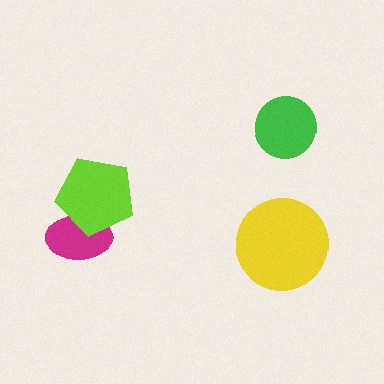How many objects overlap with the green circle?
0 objects overlap with the green circle.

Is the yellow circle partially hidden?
No, no other shape covers it.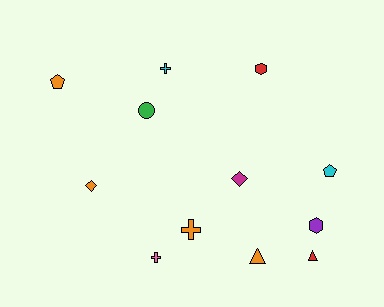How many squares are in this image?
There are no squares.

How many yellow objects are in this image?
There are no yellow objects.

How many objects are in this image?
There are 12 objects.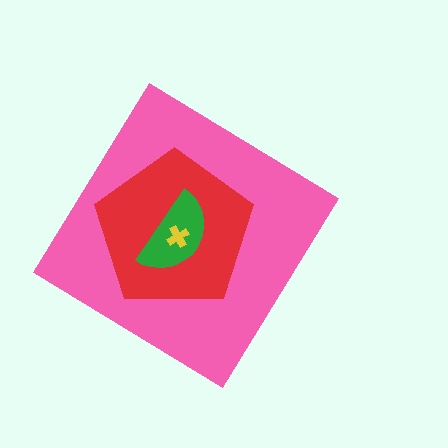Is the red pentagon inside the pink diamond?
Yes.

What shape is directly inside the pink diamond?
The red pentagon.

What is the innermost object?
The yellow cross.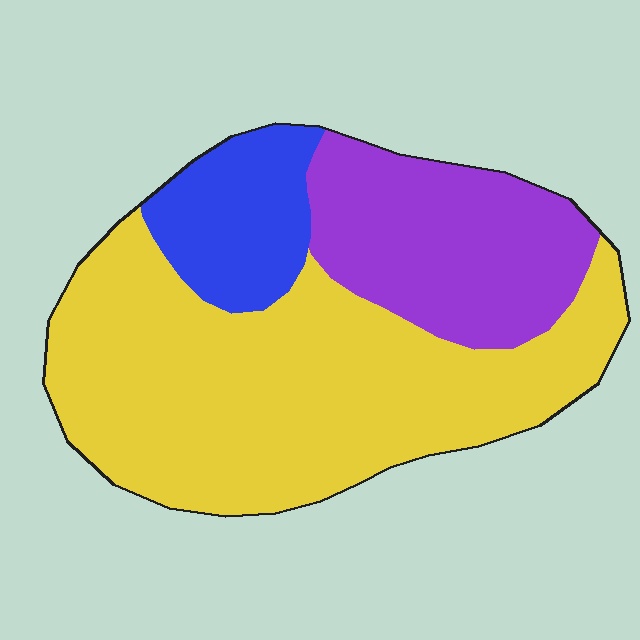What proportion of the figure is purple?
Purple takes up about one quarter (1/4) of the figure.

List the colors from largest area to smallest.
From largest to smallest: yellow, purple, blue.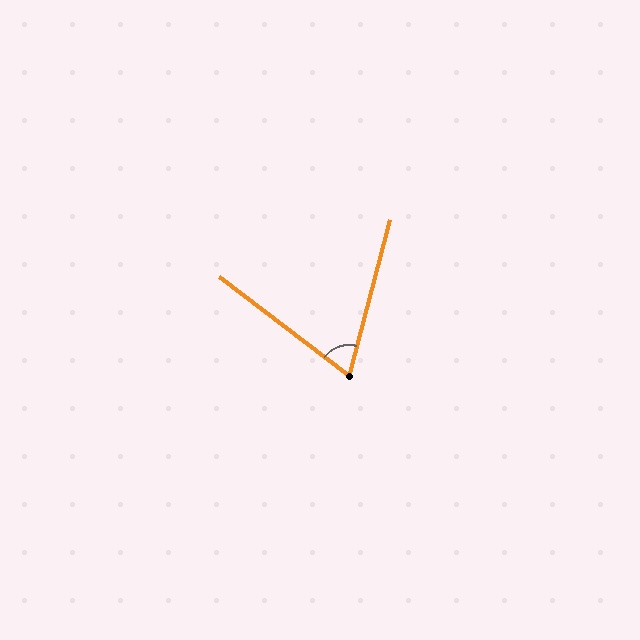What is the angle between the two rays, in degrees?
Approximately 67 degrees.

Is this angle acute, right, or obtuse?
It is acute.